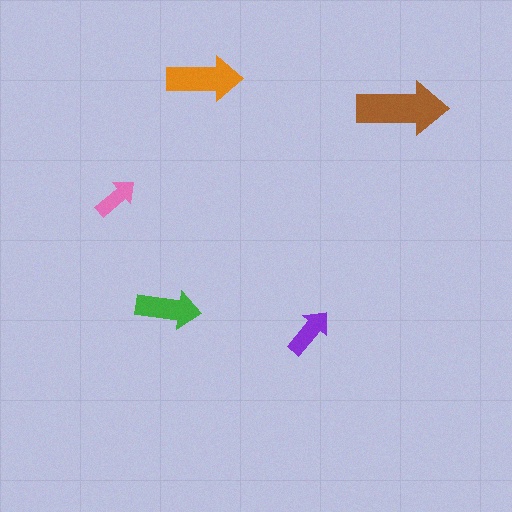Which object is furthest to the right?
The brown arrow is rightmost.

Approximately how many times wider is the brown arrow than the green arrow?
About 1.5 times wider.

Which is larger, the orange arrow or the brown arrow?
The brown one.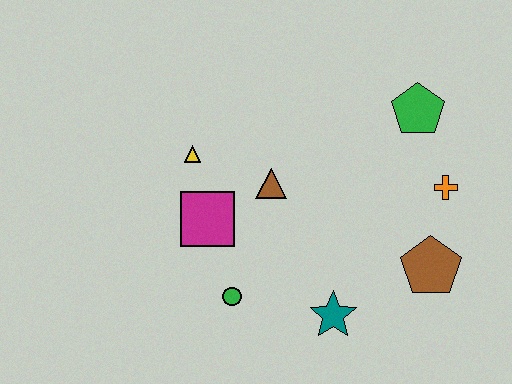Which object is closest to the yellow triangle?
The magenta square is closest to the yellow triangle.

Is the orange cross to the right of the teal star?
Yes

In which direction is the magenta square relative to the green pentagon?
The magenta square is to the left of the green pentagon.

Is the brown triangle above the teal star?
Yes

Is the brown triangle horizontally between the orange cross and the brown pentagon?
No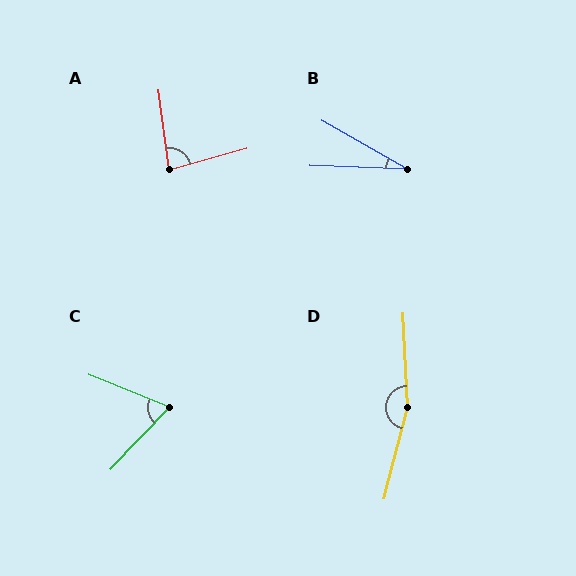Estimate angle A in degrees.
Approximately 82 degrees.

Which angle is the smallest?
B, at approximately 27 degrees.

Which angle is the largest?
D, at approximately 163 degrees.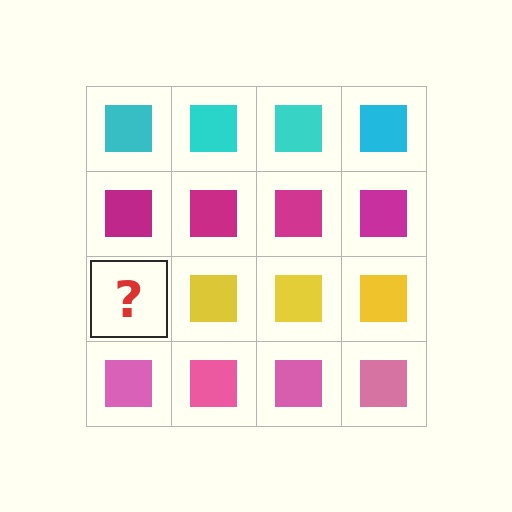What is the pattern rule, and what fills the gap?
The rule is that each row has a consistent color. The gap should be filled with a yellow square.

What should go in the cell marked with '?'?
The missing cell should contain a yellow square.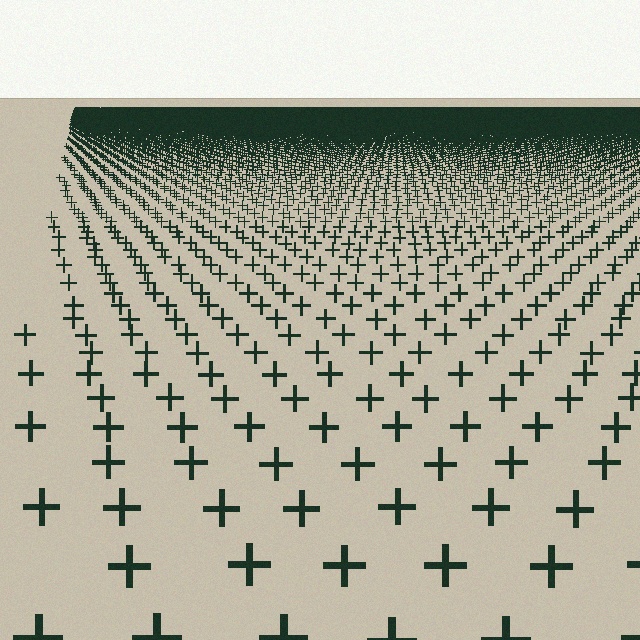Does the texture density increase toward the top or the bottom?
Density increases toward the top.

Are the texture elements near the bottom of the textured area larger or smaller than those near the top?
Larger. Near the bottom, elements are closer to the viewer and appear at a bigger on-screen size.